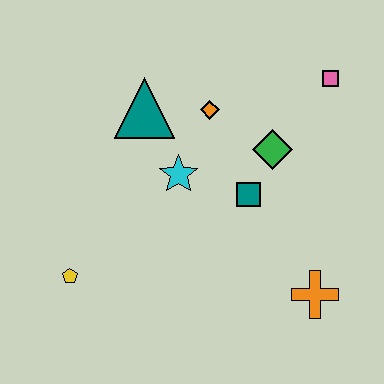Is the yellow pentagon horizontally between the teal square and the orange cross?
No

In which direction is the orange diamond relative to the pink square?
The orange diamond is to the left of the pink square.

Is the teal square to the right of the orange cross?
No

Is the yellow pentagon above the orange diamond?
No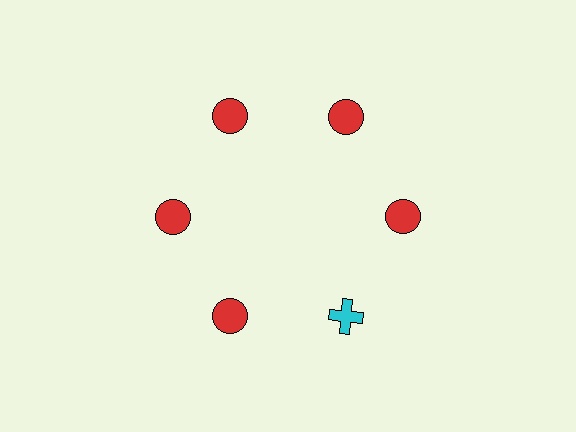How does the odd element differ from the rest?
It differs in both color (cyan instead of red) and shape (cross instead of circle).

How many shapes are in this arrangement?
There are 6 shapes arranged in a ring pattern.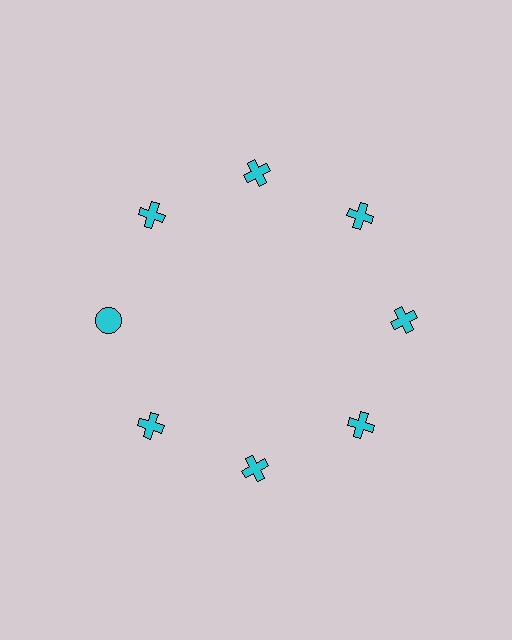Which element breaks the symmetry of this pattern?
The cyan circle at roughly the 9 o'clock position breaks the symmetry. All other shapes are cyan crosses.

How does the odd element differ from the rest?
It has a different shape: circle instead of cross.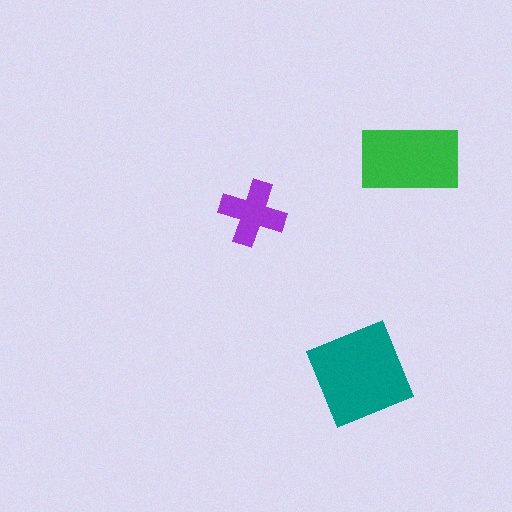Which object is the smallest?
The purple cross.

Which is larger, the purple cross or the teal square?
The teal square.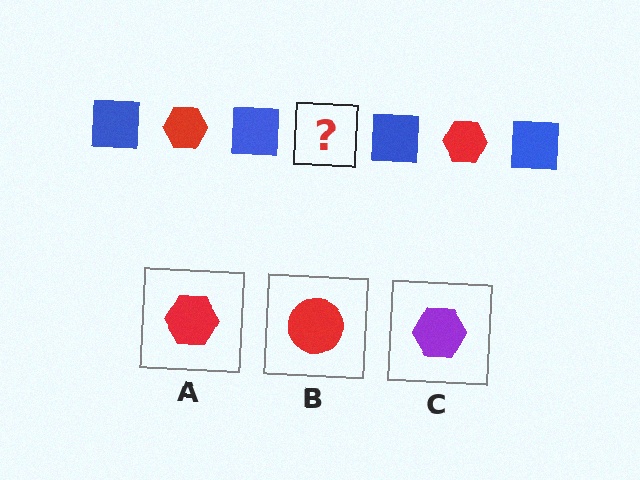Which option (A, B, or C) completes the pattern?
A.